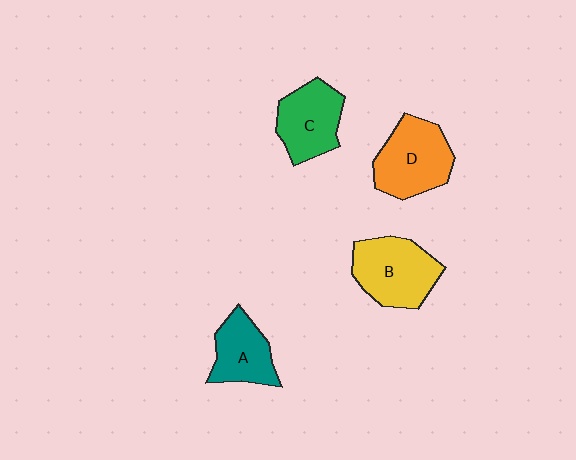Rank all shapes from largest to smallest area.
From largest to smallest: B (yellow), D (orange), C (green), A (teal).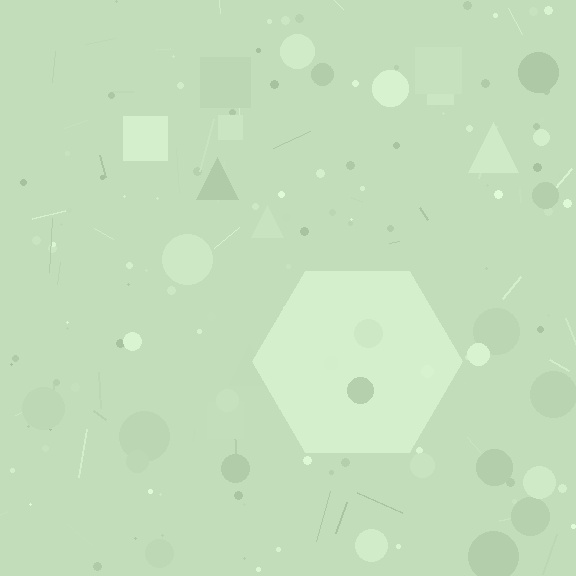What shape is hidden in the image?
A hexagon is hidden in the image.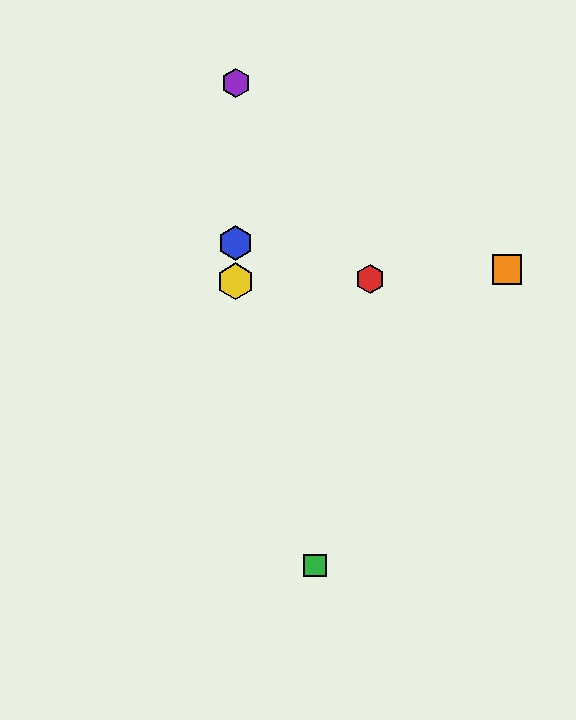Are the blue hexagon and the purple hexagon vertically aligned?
Yes, both are at x≈236.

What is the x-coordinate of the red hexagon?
The red hexagon is at x≈370.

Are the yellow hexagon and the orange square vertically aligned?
No, the yellow hexagon is at x≈236 and the orange square is at x≈507.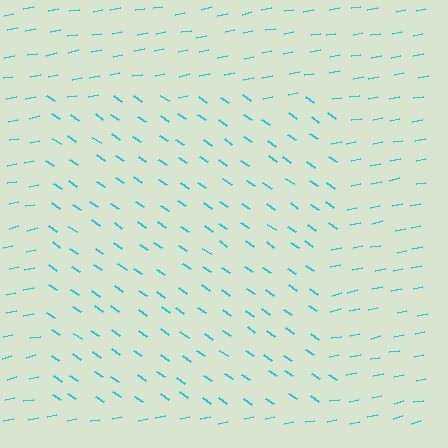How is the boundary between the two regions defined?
The boundary is defined purely by a change in line orientation (approximately 45 degrees difference). All lines are the same color and thickness.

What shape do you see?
I see a rectangle.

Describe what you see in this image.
The image is filled with small cyan line segments. A rectangle region in the image has lines oriented differently from the surrounding lines, creating a visible texture boundary.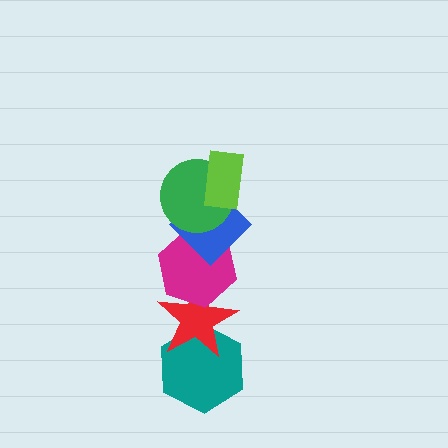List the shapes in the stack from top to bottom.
From top to bottom: the lime rectangle, the green circle, the blue diamond, the magenta hexagon, the red star, the teal hexagon.